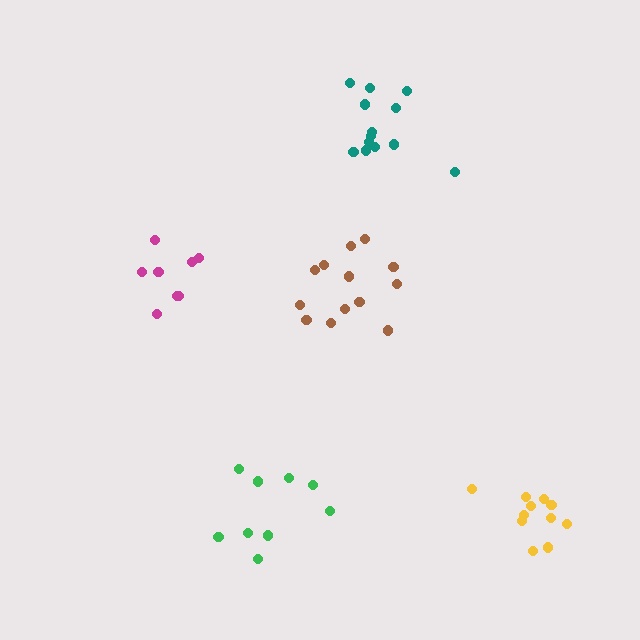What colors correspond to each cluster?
The clusters are colored: teal, magenta, brown, green, yellow.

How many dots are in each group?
Group 1: 13 dots, Group 2: 8 dots, Group 3: 13 dots, Group 4: 9 dots, Group 5: 11 dots (54 total).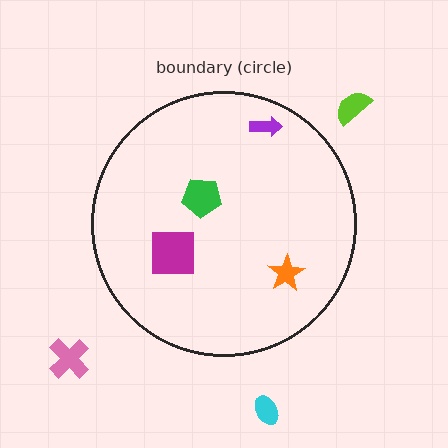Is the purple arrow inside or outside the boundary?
Inside.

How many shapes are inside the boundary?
4 inside, 3 outside.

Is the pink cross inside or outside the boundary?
Outside.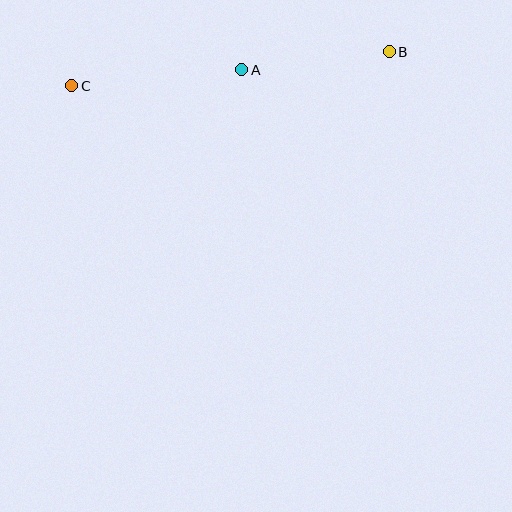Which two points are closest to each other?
Points A and B are closest to each other.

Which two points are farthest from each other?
Points B and C are farthest from each other.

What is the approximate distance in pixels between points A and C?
The distance between A and C is approximately 171 pixels.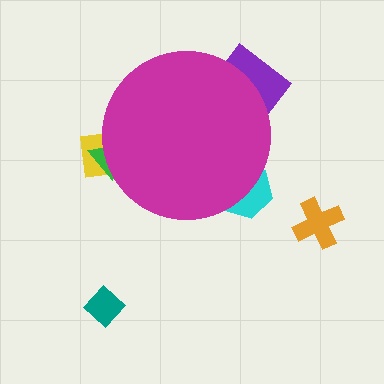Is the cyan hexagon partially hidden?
Yes, the cyan hexagon is partially hidden behind the magenta circle.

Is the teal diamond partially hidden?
No, the teal diamond is fully visible.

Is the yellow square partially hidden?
Yes, the yellow square is partially hidden behind the magenta circle.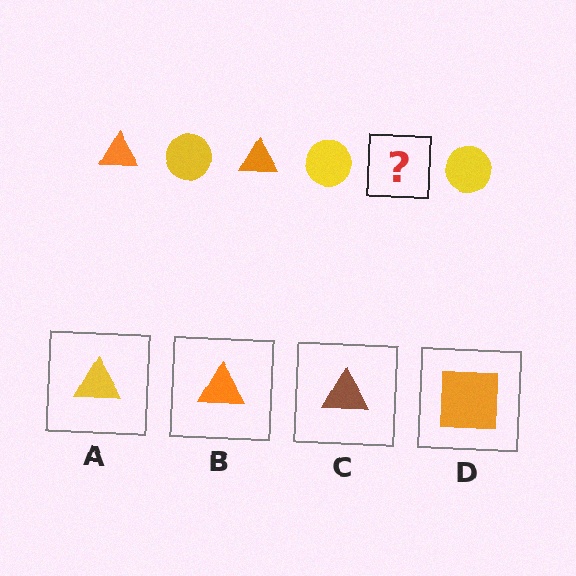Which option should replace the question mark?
Option B.